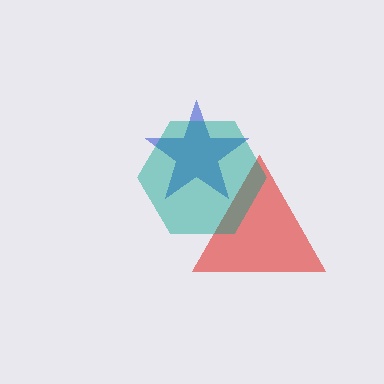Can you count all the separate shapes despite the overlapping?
Yes, there are 3 separate shapes.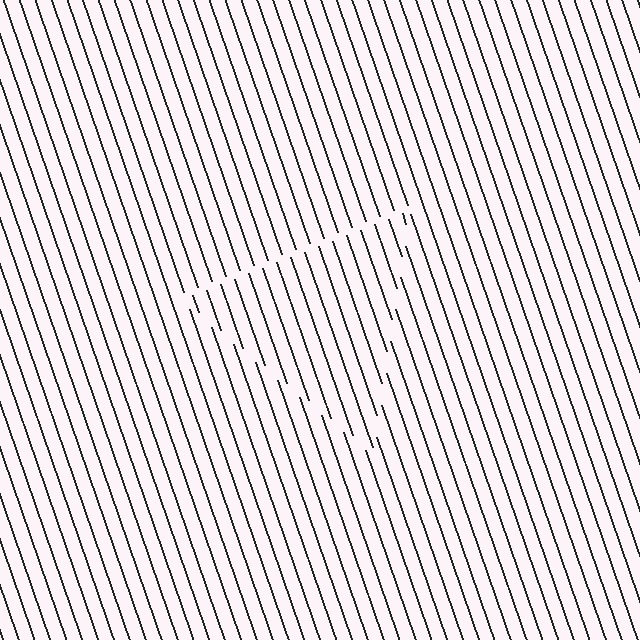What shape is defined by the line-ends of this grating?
An illusory triangle. The interior of the shape contains the same grating, shifted by half a period — the contour is defined by the phase discontinuity where line-ends from the inner and outer gratings abut.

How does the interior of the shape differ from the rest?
The interior of the shape contains the same grating, shifted by half a period — the contour is defined by the phase discontinuity where line-ends from the inner and outer gratings abut.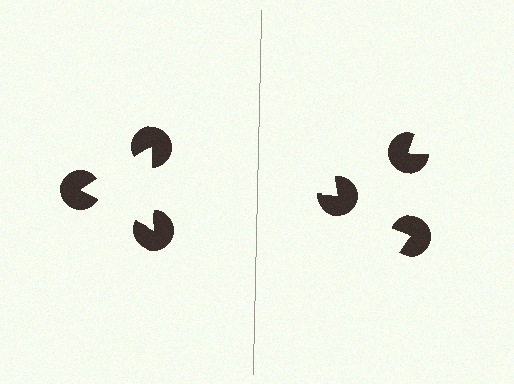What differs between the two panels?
The pac-man discs are positioned identically on both sides; only the wedge orientations differ. On the left they align to a triangle; on the right they are misaligned.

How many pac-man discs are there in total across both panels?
6 — 3 on each side.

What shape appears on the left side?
An illusory triangle.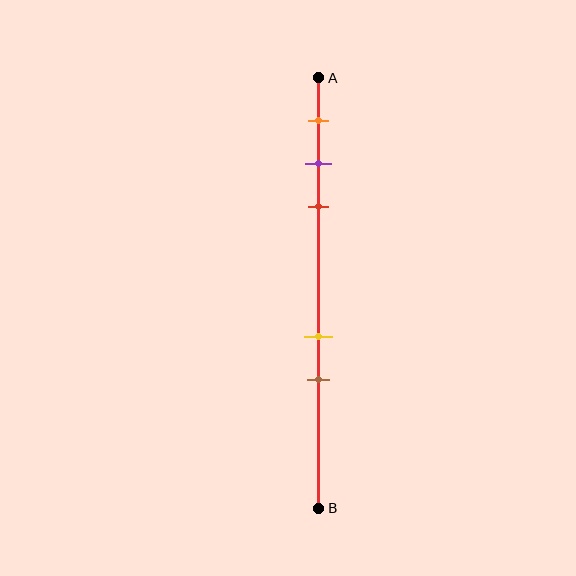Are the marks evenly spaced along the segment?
No, the marks are not evenly spaced.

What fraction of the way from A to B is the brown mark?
The brown mark is approximately 70% (0.7) of the way from A to B.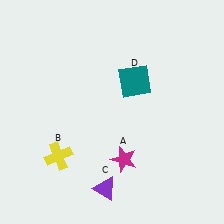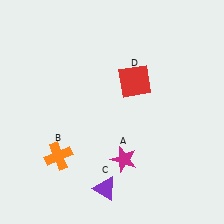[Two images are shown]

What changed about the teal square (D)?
In Image 1, D is teal. In Image 2, it changed to red.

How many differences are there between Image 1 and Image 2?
There are 2 differences between the two images.